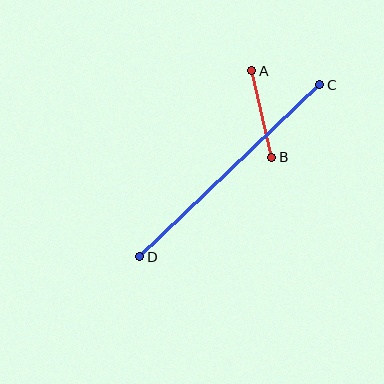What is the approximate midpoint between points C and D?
The midpoint is at approximately (230, 171) pixels.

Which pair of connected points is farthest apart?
Points C and D are farthest apart.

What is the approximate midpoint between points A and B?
The midpoint is at approximately (262, 114) pixels.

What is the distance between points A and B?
The distance is approximately 88 pixels.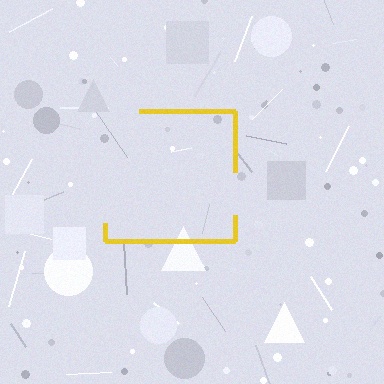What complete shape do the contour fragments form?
The contour fragments form a square.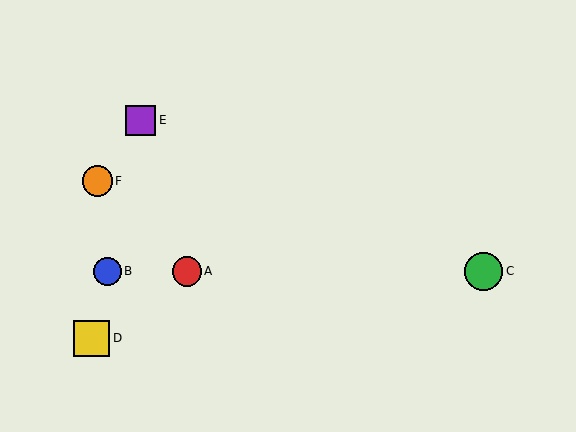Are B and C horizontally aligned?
Yes, both are at y≈271.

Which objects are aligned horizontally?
Objects A, B, C are aligned horizontally.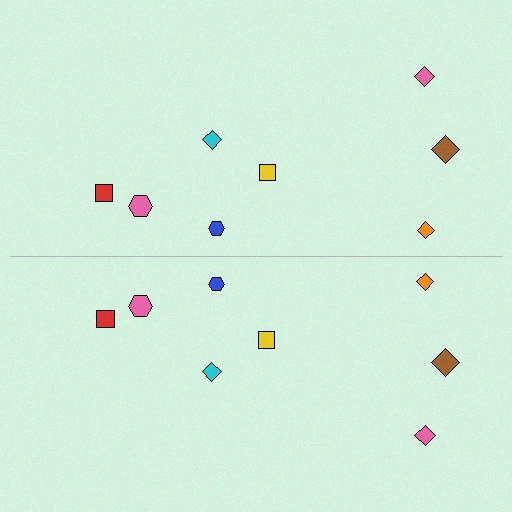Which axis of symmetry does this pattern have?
The pattern has a horizontal axis of symmetry running through the center of the image.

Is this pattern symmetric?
Yes, this pattern has bilateral (reflection) symmetry.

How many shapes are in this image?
There are 16 shapes in this image.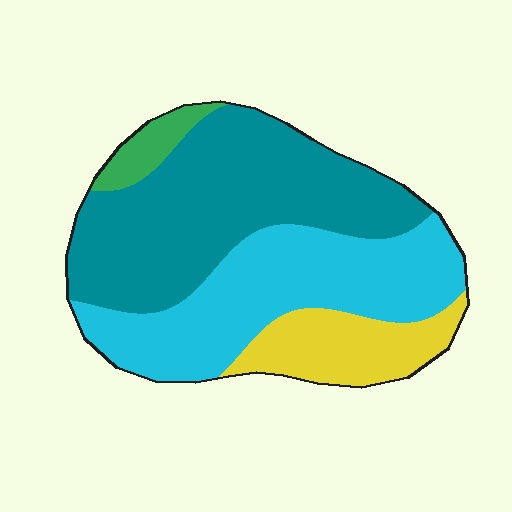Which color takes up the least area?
Green, at roughly 5%.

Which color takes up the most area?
Teal, at roughly 45%.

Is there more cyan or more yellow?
Cyan.